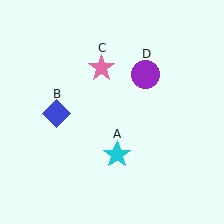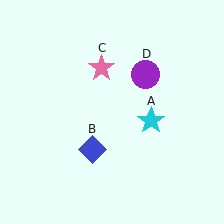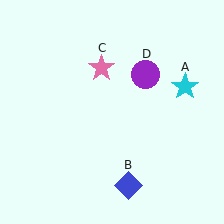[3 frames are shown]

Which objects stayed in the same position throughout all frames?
Pink star (object C) and purple circle (object D) remained stationary.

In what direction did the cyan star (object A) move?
The cyan star (object A) moved up and to the right.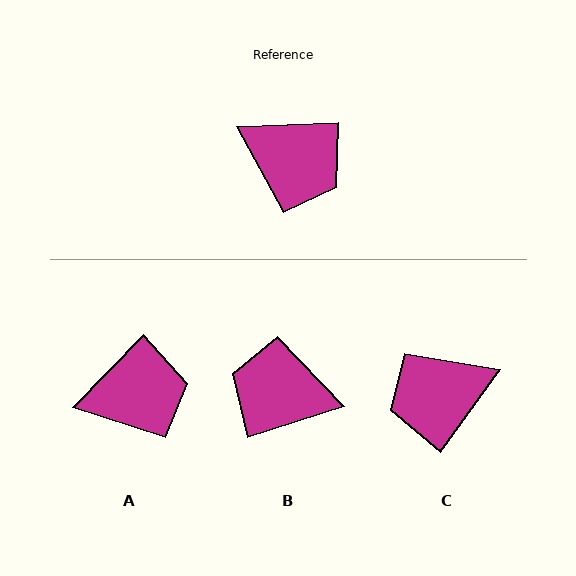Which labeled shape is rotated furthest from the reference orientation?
B, about 165 degrees away.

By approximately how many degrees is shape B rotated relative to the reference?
Approximately 165 degrees clockwise.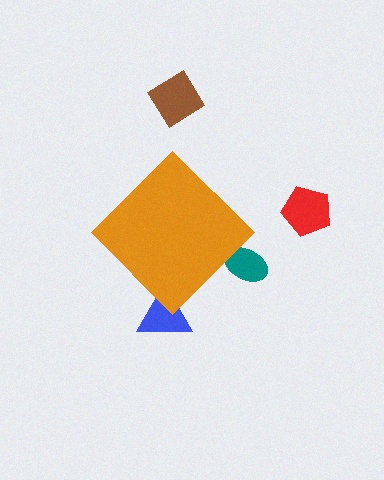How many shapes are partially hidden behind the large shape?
2 shapes are partially hidden.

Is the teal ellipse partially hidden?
Yes, the teal ellipse is partially hidden behind the orange diamond.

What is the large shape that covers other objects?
An orange diamond.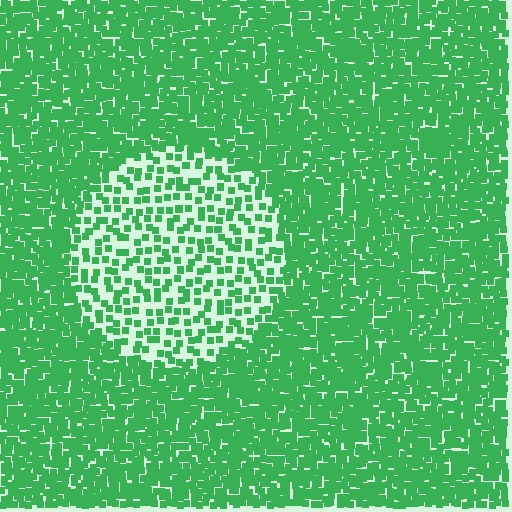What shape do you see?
I see a circle.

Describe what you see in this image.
The image contains small green elements arranged at two different densities. A circle-shaped region is visible where the elements are less densely packed than the surrounding area.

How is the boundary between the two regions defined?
The boundary is defined by a change in element density (approximately 2.6x ratio). All elements are the same color, size, and shape.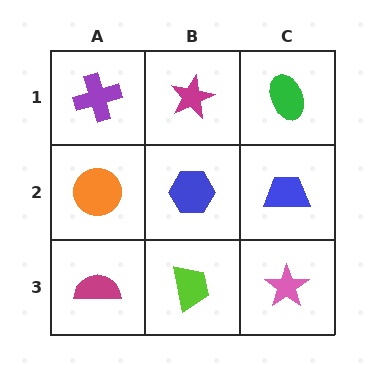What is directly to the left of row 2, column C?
A blue hexagon.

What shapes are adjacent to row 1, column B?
A blue hexagon (row 2, column B), a purple cross (row 1, column A), a green ellipse (row 1, column C).